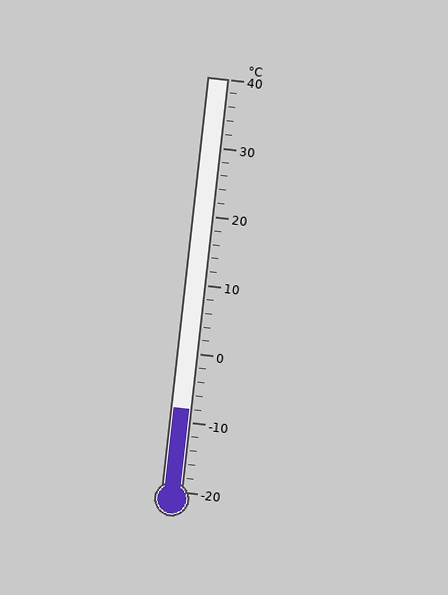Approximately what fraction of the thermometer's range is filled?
The thermometer is filled to approximately 20% of its range.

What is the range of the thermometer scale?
The thermometer scale ranges from -20°C to 40°C.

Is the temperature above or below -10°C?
The temperature is above -10°C.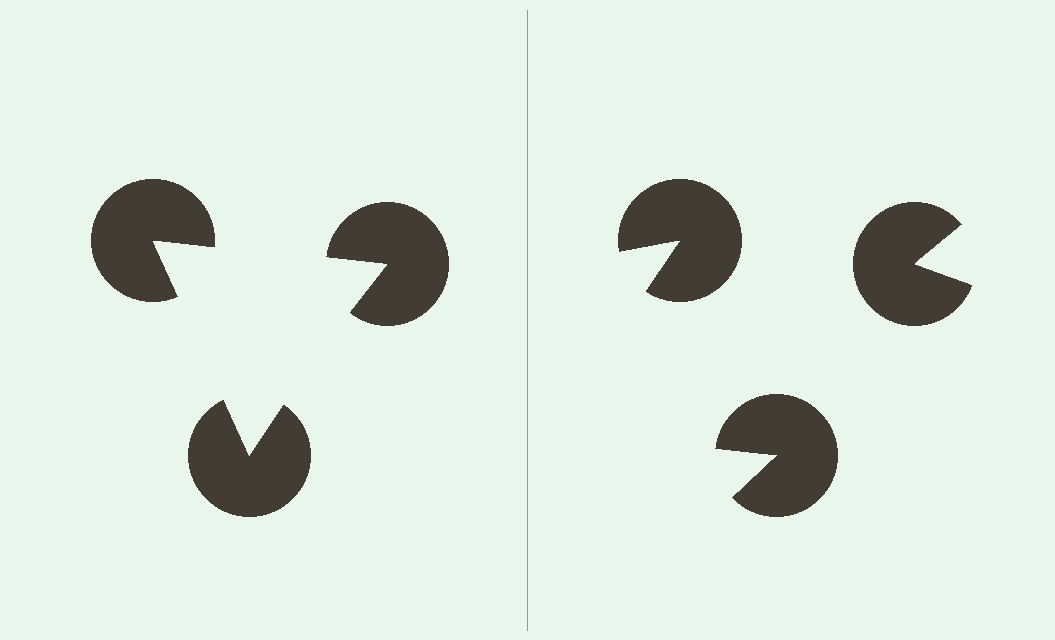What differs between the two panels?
The pac-man discs are positioned identically on both sides; only the wedge orientations differ. On the left they align to a triangle; on the right they are misaligned.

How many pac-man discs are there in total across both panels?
6 — 3 on each side.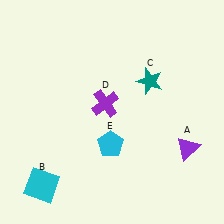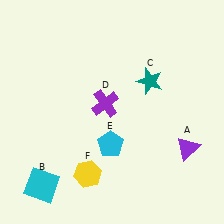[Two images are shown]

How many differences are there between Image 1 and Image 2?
There is 1 difference between the two images.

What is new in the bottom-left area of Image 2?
A yellow hexagon (F) was added in the bottom-left area of Image 2.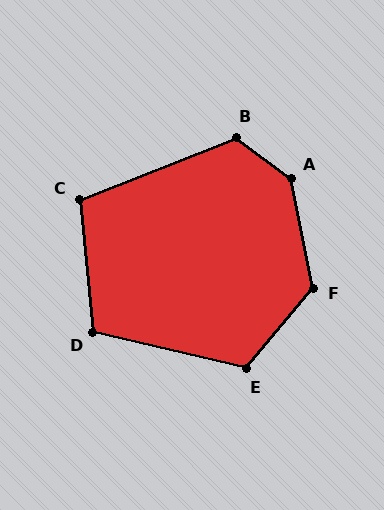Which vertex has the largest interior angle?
A, at approximately 138 degrees.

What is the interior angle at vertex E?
Approximately 117 degrees (obtuse).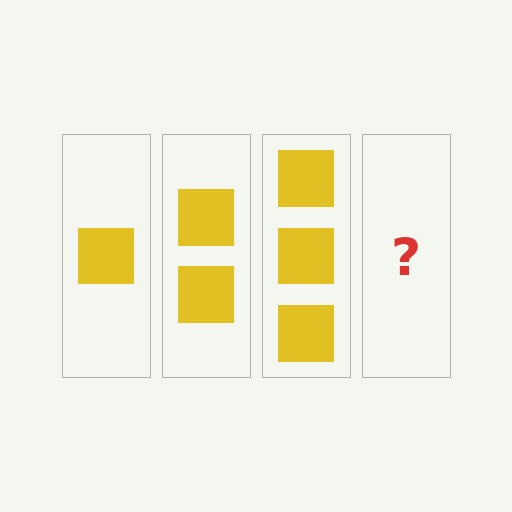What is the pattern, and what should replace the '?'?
The pattern is that each step adds one more square. The '?' should be 4 squares.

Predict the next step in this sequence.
The next step is 4 squares.